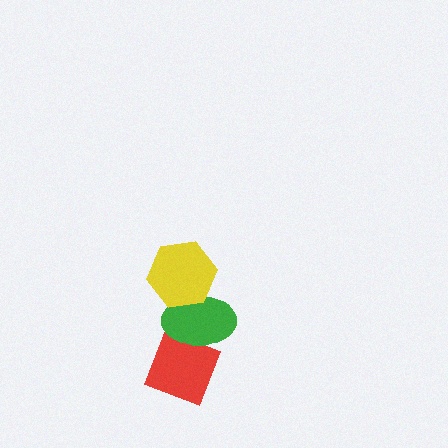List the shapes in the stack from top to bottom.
From top to bottom: the yellow hexagon, the green ellipse, the red diamond.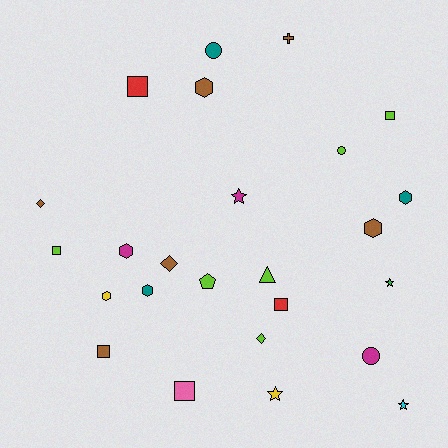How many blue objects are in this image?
There are no blue objects.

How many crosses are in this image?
There is 1 cross.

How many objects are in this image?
There are 25 objects.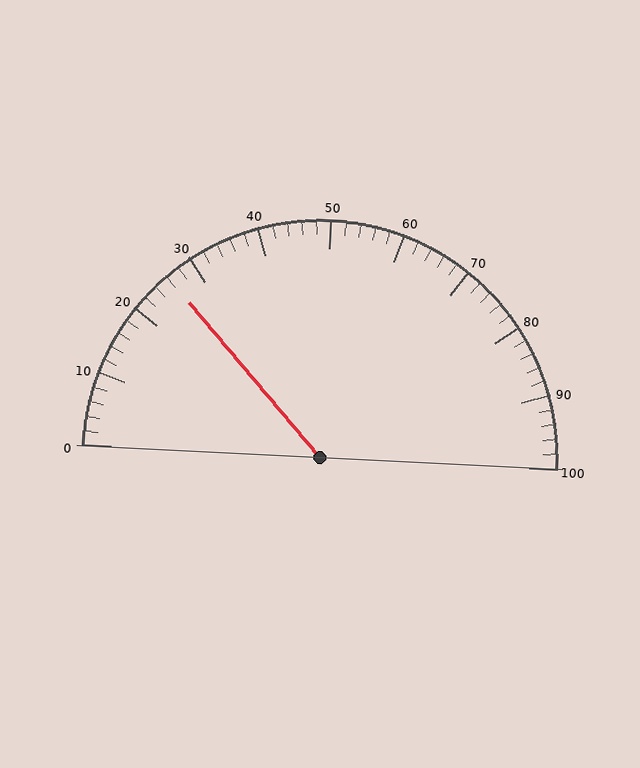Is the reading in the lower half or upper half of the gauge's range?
The reading is in the lower half of the range (0 to 100).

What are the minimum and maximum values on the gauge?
The gauge ranges from 0 to 100.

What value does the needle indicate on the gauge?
The needle indicates approximately 26.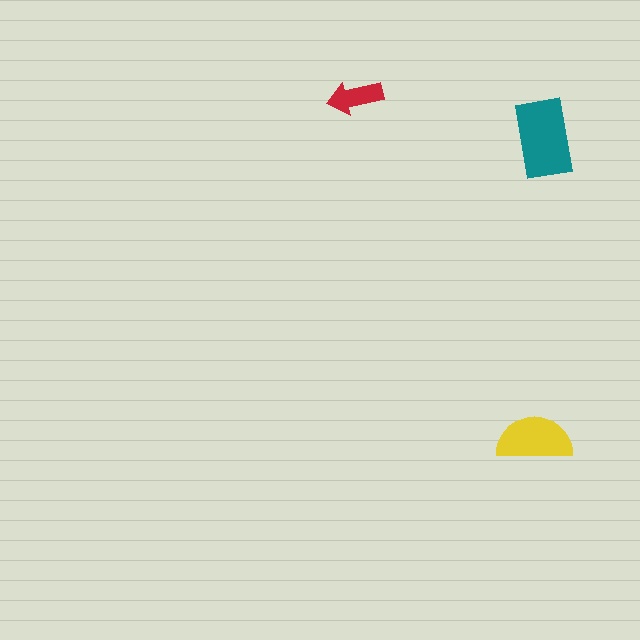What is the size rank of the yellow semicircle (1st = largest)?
2nd.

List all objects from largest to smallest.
The teal rectangle, the yellow semicircle, the red arrow.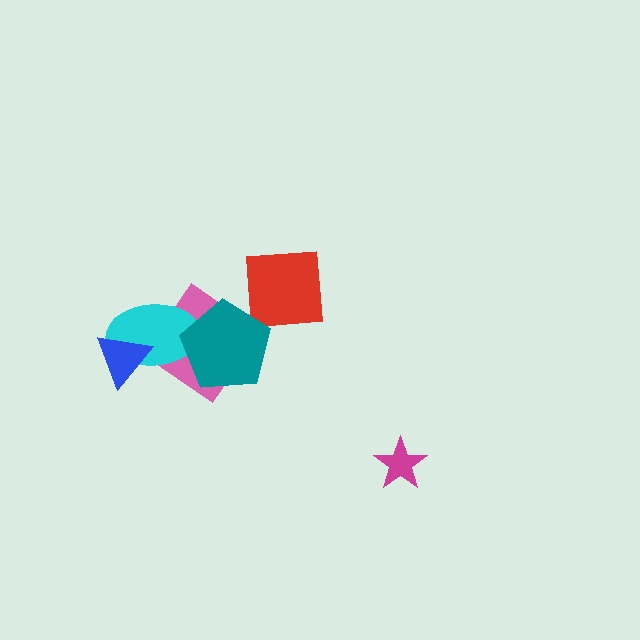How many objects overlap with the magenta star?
0 objects overlap with the magenta star.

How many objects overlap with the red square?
0 objects overlap with the red square.